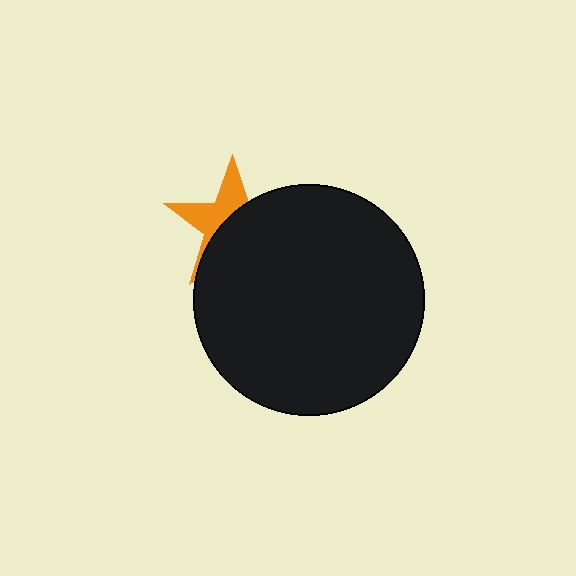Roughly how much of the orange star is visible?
A small part of it is visible (roughly 40%).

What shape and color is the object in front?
The object in front is a black circle.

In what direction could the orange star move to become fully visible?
The orange star could move toward the upper-left. That would shift it out from behind the black circle entirely.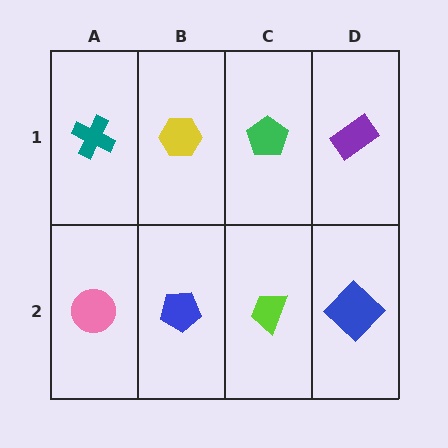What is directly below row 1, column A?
A pink circle.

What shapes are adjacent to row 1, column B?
A blue pentagon (row 2, column B), a teal cross (row 1, column A), a green pentagon (row 1, column C).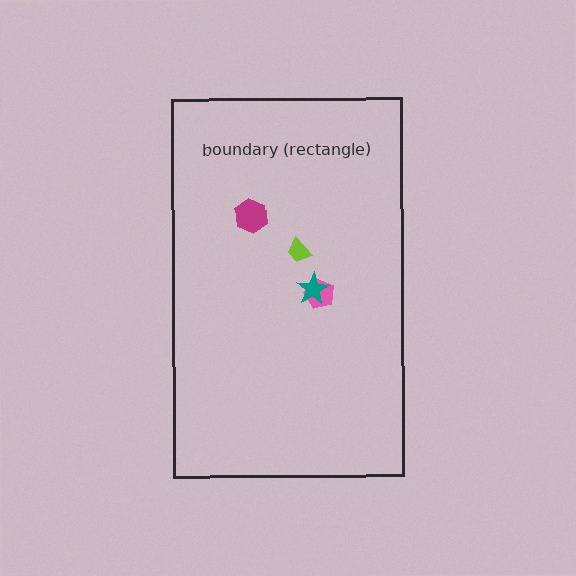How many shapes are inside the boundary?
4 inside, 0 outside.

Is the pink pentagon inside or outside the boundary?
Inside.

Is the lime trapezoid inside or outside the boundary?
Inside.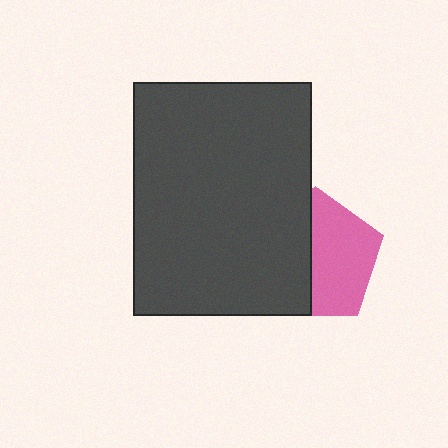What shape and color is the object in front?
The object in front is a dark gray rectangle.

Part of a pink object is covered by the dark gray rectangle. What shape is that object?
It is a pentagon.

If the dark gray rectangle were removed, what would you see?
You would see the complete pink pentagon.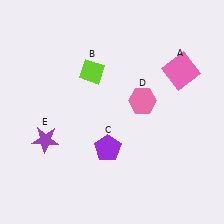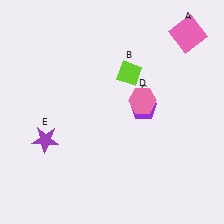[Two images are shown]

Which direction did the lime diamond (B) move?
The lime diamond (B) moved right.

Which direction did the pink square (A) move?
The pink square (A) moved up.